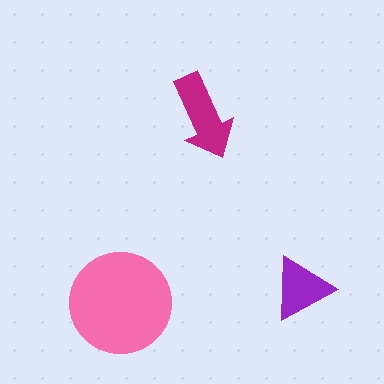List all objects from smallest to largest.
The purple triangle, the magenta arrow, the pink circle.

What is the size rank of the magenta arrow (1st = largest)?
2nd.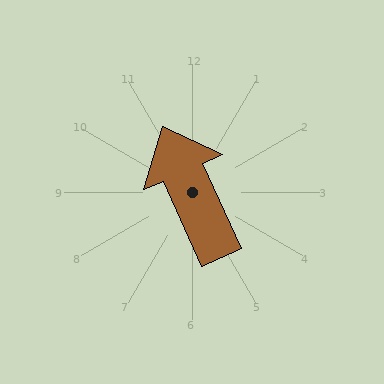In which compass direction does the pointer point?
Northwest.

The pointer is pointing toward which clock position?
Roughly 11 o'clock.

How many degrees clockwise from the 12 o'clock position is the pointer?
Approximately 336 degrees.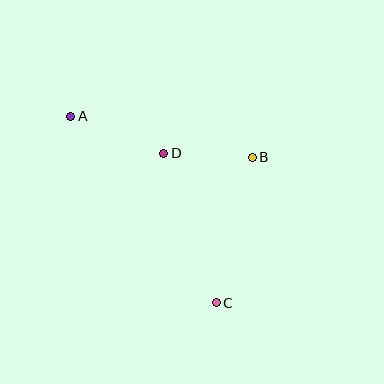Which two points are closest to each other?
Points B and D are closest to each other.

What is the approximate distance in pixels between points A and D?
The distance between A and D is approximately 100 pixels.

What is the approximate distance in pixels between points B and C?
The distance between B and C is approximately 150 pixels.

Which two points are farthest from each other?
Points A and C are farthest from each other.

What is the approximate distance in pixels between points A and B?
The distance between A and B is approximately 186 pixels.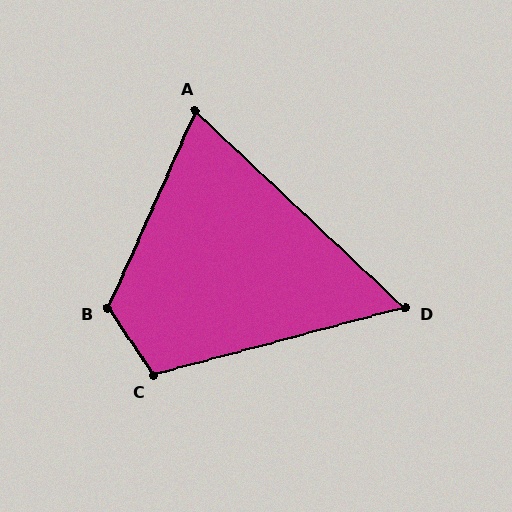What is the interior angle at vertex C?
Approximately 109 degrees (obtuse).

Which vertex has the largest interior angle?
B, at approximately 122 degrees.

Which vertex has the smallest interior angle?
D, at approximately 58 degrees.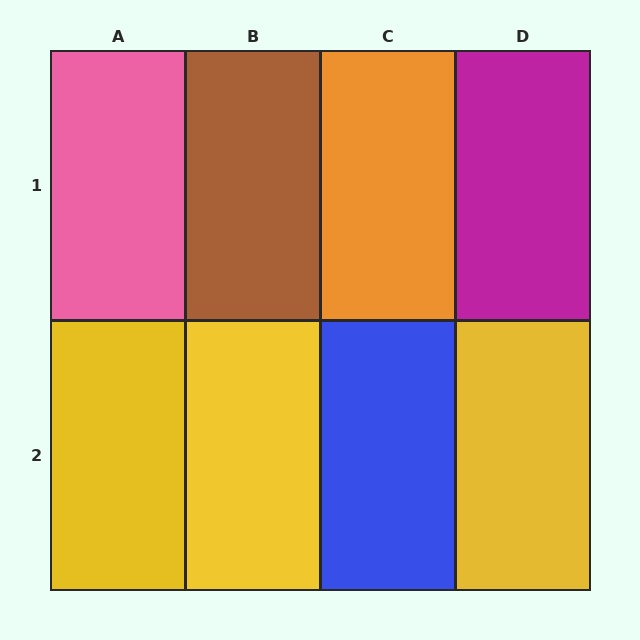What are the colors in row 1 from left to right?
Pink, brown, orange, magenta.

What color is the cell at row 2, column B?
Yellow.